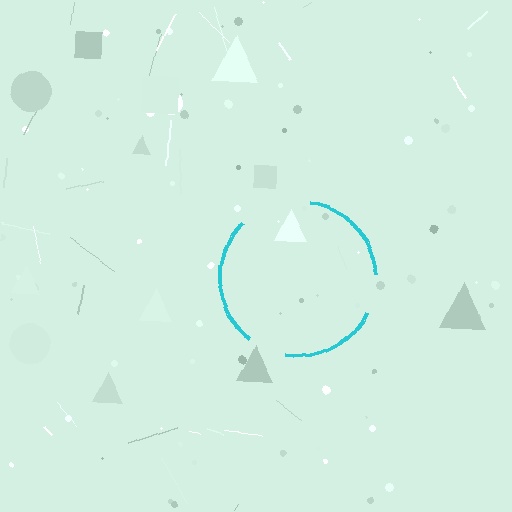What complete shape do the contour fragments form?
The contour fragments form a circle.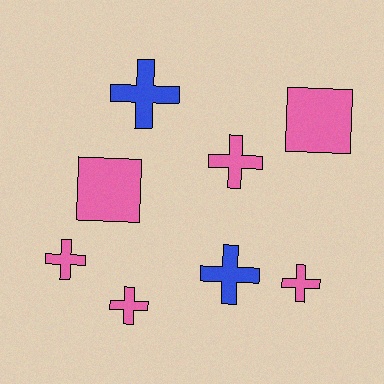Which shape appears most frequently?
Cross, with 6 objects.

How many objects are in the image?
There are 8 objects.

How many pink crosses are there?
There are 4 pink crosses.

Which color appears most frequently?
Pink, with 6 objects.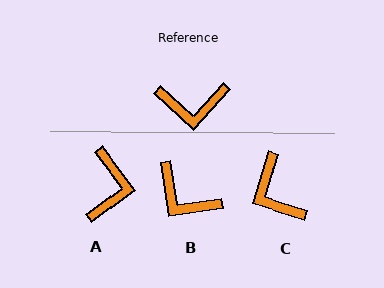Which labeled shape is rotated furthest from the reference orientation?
A, about 79 degrees away.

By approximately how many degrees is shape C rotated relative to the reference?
Approximately 65 degrees clockwise.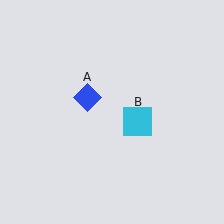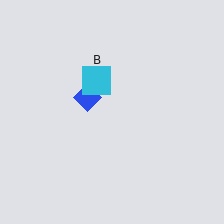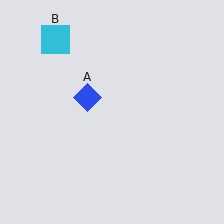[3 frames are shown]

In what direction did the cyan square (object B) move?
The cyan square (object B) moved up and to the left.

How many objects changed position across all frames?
1 object changed position: cyan square (object B).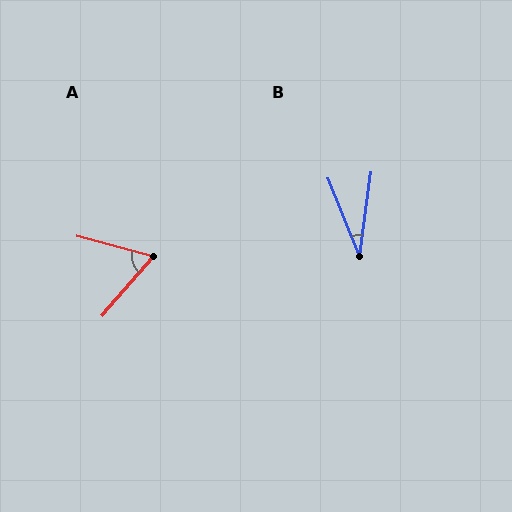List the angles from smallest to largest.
B (30°), A (65°).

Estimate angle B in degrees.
Approximately 30 degrees.